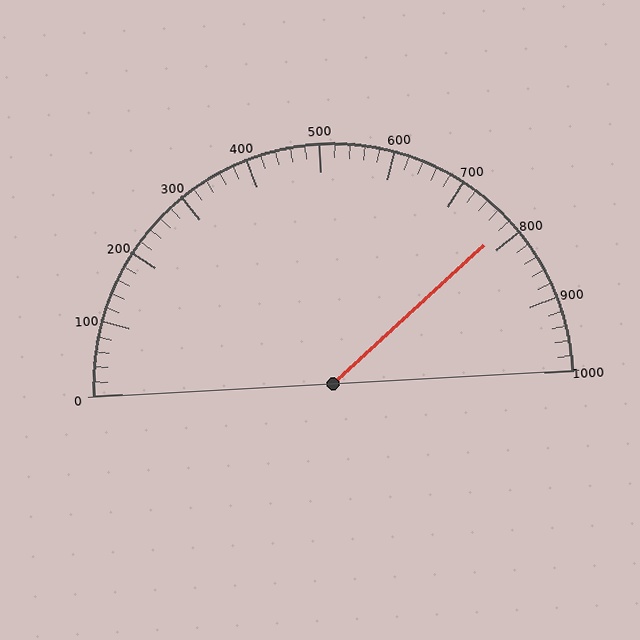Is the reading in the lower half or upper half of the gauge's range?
The reading is in the upper half of the range (0 to 1000).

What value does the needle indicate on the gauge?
The needle indicates approximately 780.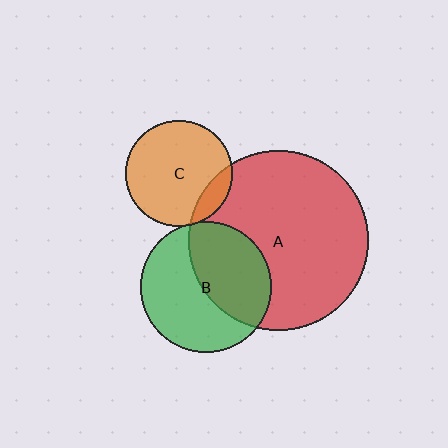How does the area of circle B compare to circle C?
Approximately 1.5 times.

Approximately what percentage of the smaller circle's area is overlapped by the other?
Approximately 5%.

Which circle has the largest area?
Circle A (red).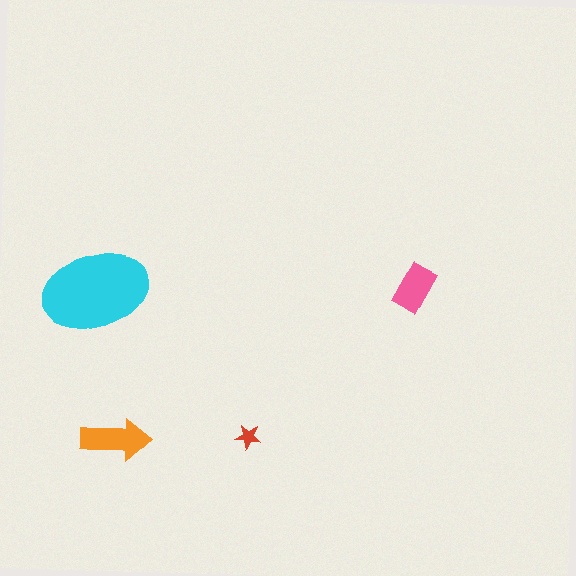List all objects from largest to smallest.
The cyan ellipse, the orange arrow, the pink rectangle, the red star.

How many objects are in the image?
There are 4 objects in the image.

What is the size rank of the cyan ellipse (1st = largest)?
1st.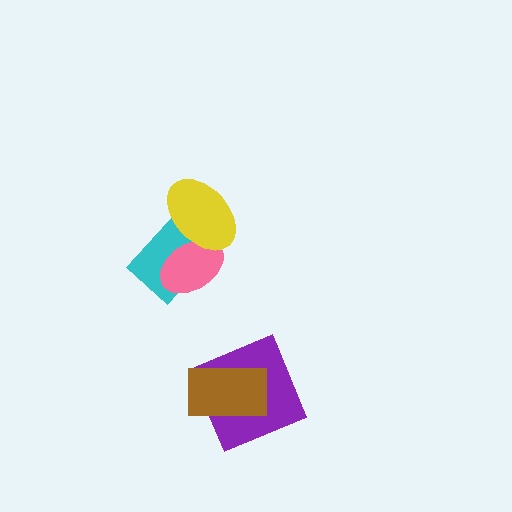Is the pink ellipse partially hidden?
Yes, it is partially covered by another shape.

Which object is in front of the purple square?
The brown rectangle is in front of the purple square.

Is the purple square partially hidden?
Yes, it is partially covered by another shape.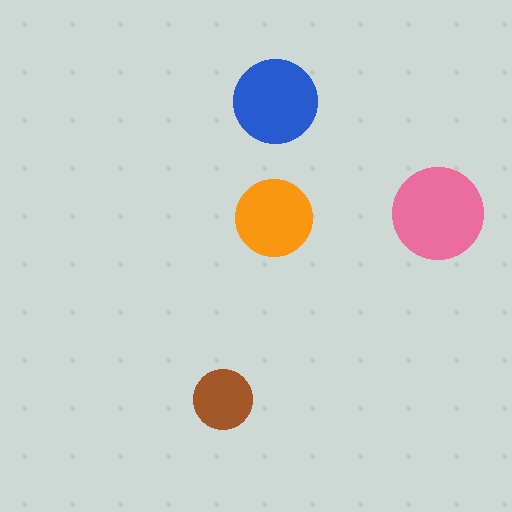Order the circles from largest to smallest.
the pink one, the blue one, the orange one, the brown one.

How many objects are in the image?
There are 4 objects in the image.